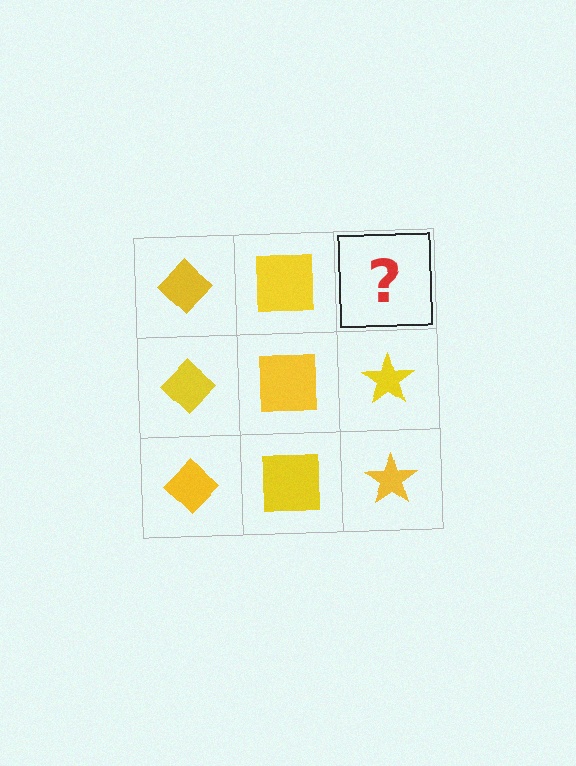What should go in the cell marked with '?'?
The missing cell should contain a yellow star.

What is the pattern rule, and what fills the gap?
The rule is that each column has a consistent shape. The gap should be filled with a yellow star.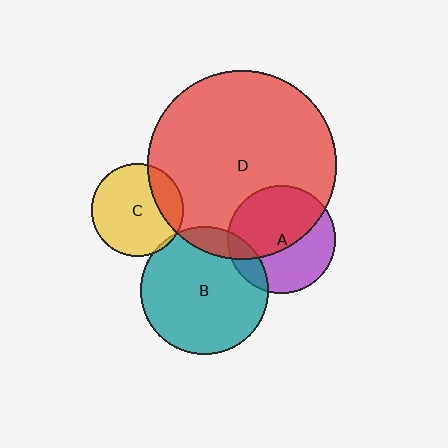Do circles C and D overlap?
Yes.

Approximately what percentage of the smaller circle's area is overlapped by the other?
Approximately 20%.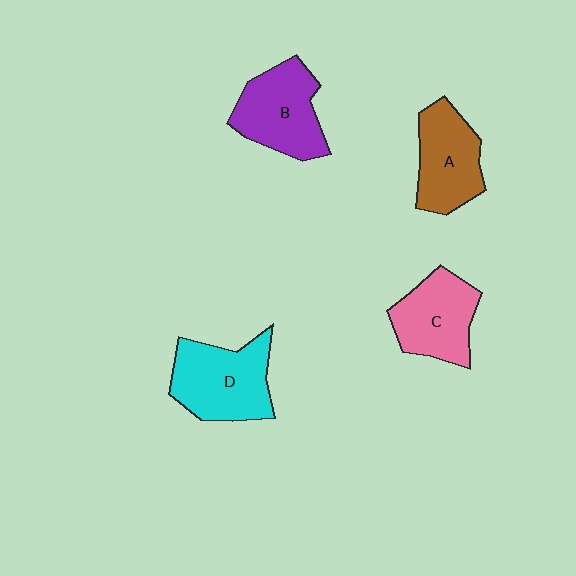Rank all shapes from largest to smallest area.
From largest to smallest: D (cyan), B (purple), C (pink), A (brown).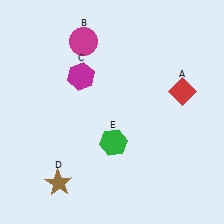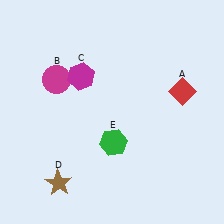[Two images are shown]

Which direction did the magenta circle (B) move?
The magenta circle (B) moved down.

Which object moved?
The magenta circle (B) moved down.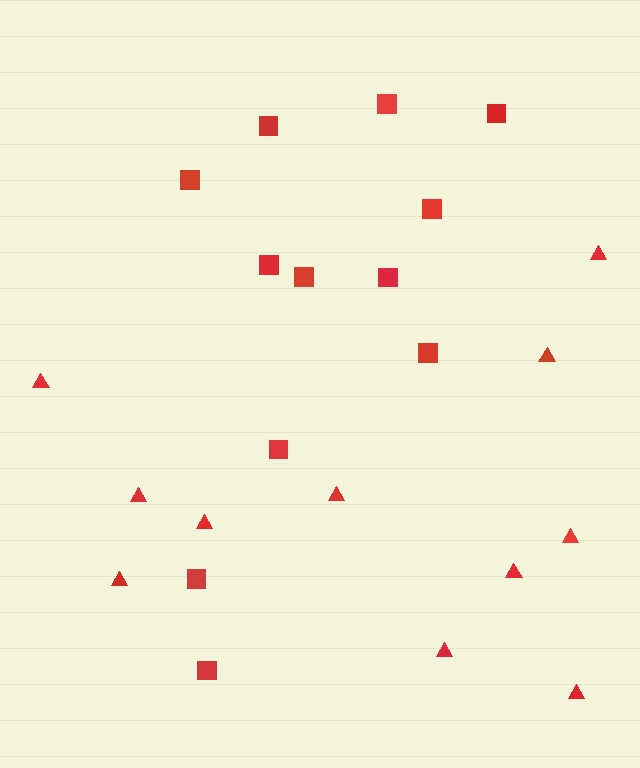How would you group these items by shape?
There are 2 groups: one group of squares (12) and one group of triangles (11).